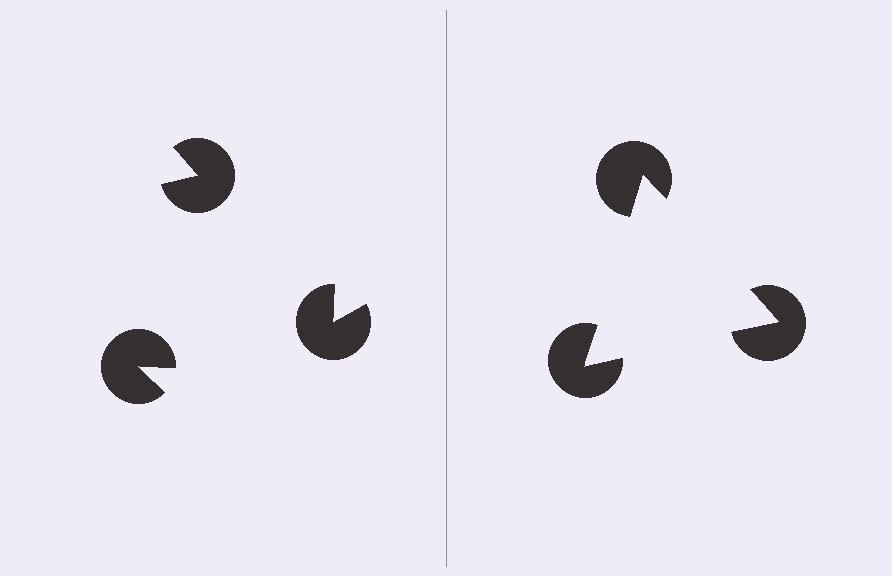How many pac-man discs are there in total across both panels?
6 — 3 on each side.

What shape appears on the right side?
An illusory triangle.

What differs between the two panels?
The pac-man discs are positioned identically on both sides; only the wedge orientations differ. On the right they align to a triangle; on the left they are misaligned.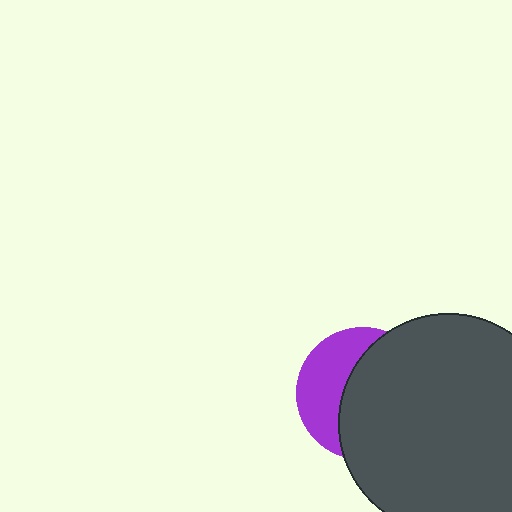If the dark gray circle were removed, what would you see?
You would see the complete purple circle.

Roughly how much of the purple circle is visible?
A small part of it is visible (roughly 38%).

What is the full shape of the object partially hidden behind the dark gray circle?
The partially hidden object is a purple circle.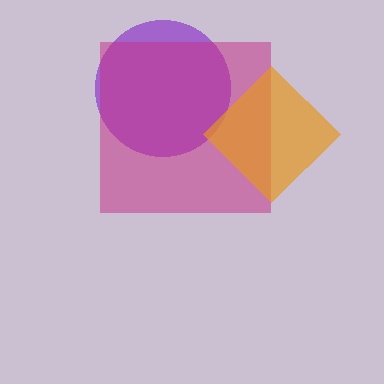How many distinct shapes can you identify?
There are 3 distinct shapes: a purple circle, a magenta square, an orange diamond.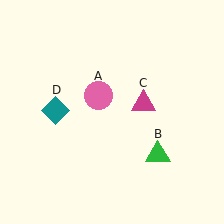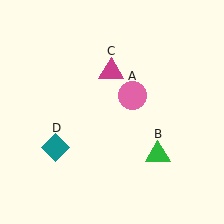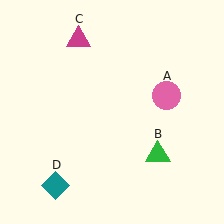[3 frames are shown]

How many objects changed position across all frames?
3 objects changed position: pink circle (object A), magenta triangle (object C), teal diamond (object D).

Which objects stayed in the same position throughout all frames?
Green triangle (object B) remained stationary.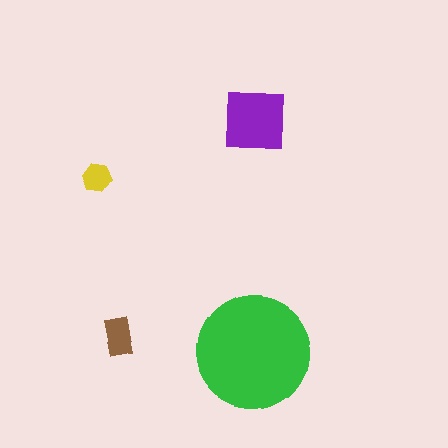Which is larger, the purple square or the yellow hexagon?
The purple square.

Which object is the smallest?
The yellow hexagon.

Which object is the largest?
The green circle.